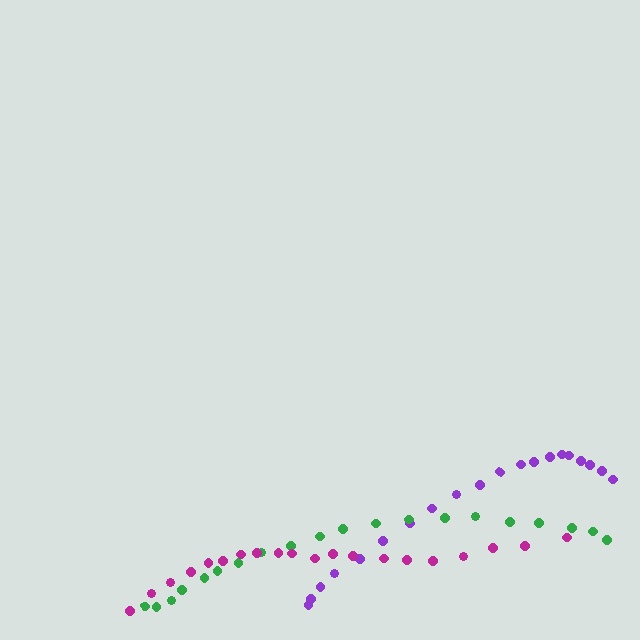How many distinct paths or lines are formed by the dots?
There are 3 distinct paths.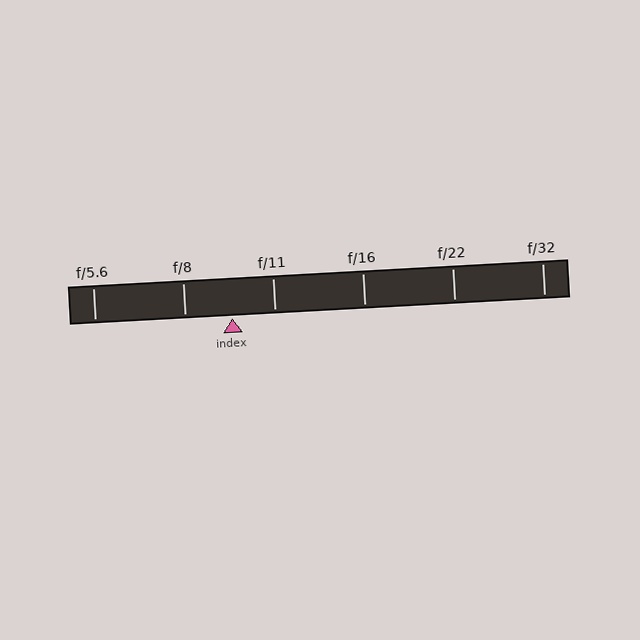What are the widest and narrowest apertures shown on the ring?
The widest aperture shown is f/5.6 and the narrowest is f/32.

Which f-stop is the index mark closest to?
The index mark is closest to f/11.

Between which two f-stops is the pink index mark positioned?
The index mark is between f/8 and f/11.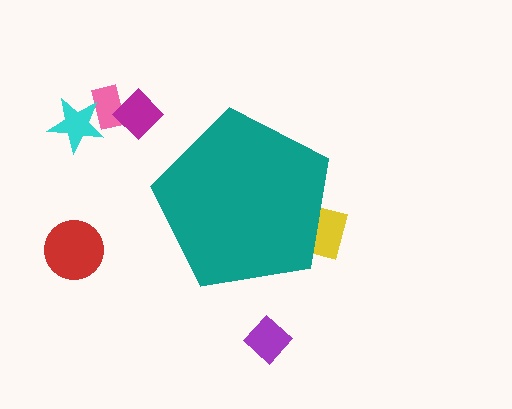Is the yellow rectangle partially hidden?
Yes, the yellow rectangle is partially hidden behind the teal pentagon.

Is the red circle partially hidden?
No, the red circle is fully visible.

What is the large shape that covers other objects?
A teal pentagon.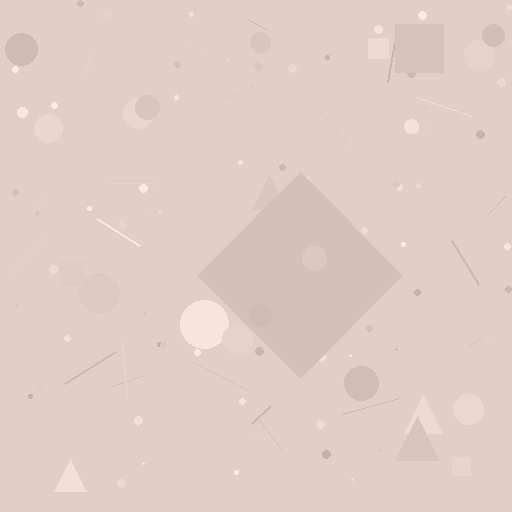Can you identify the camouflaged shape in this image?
The camouflaged shape is a diamond.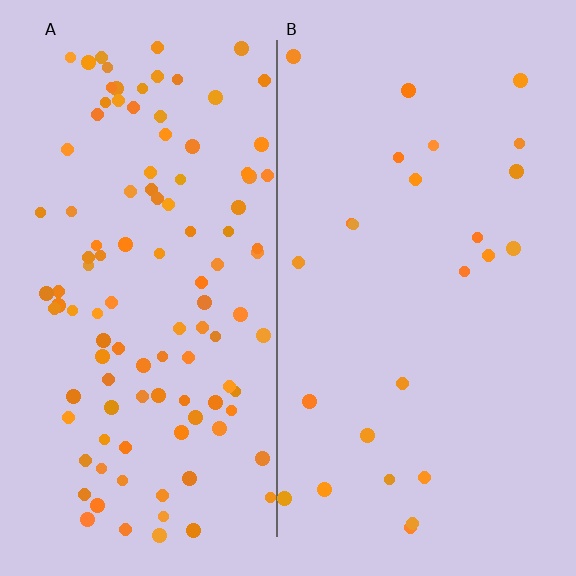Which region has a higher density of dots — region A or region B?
A (the left).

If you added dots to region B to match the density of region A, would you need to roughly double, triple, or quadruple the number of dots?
Approximately quadruple.